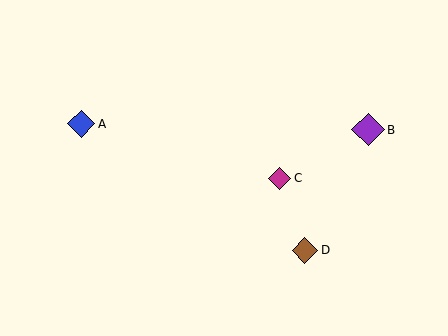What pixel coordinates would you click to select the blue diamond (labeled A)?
Click at (81, 124) to select the blue diamond A.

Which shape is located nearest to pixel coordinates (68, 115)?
The blue diamond (labeled A) at (81, 124) is nearest to that location.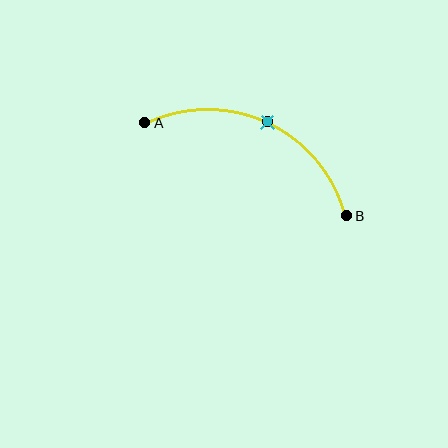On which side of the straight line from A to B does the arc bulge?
The arc bulges above the straight line connecting A and B.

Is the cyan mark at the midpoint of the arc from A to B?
Yes. The cyan mark lies on the arc at equal arc-length from both A and B — it is the arc midpoint.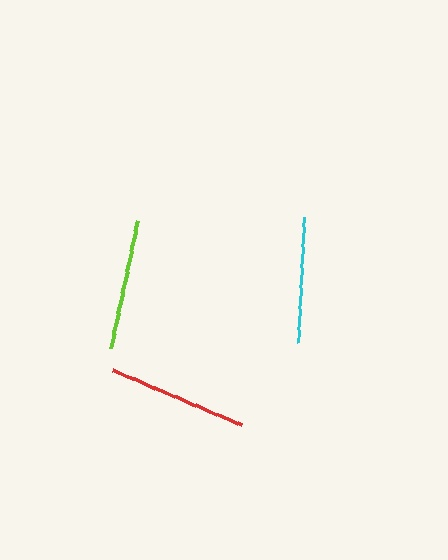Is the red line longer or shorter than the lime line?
The red line is longer than the lime line.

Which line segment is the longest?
The red line is the longest at approximately 140 pixels.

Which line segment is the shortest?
The cyan line is the shortest at approximately 126 pixels.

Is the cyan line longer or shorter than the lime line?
The lime line is longer than the cyan line.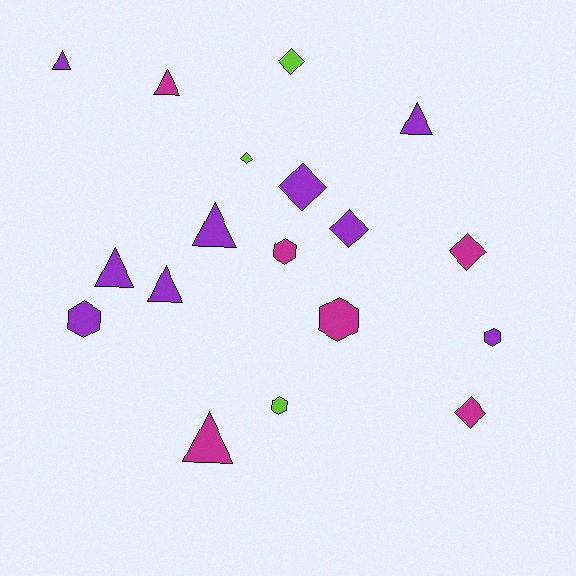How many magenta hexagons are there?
There are 2 magenta hexagons.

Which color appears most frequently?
Purple, with 9 objects.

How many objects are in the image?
There are 18 objects.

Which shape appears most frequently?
Triangle, with 7 objects.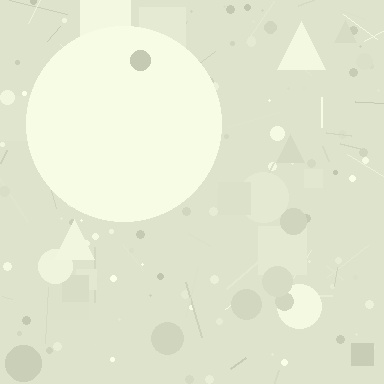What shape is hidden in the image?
A circle is hidden in the image.